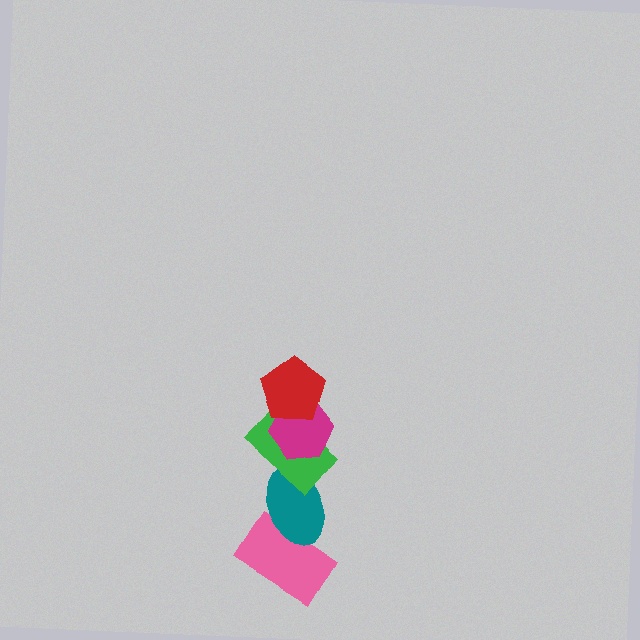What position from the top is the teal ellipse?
The teal ellipse is 4th from the top.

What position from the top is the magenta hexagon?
The magenta hexagon is 2nd from the top.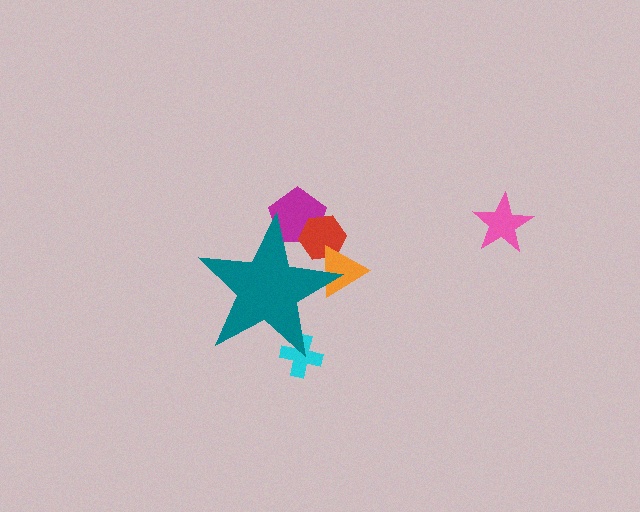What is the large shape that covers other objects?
A teal star.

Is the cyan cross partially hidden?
Yes, the cyan cross is partially hidden behind the teal star.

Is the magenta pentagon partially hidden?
Yes, the magenta pentagon is partially hidden behind the teal star.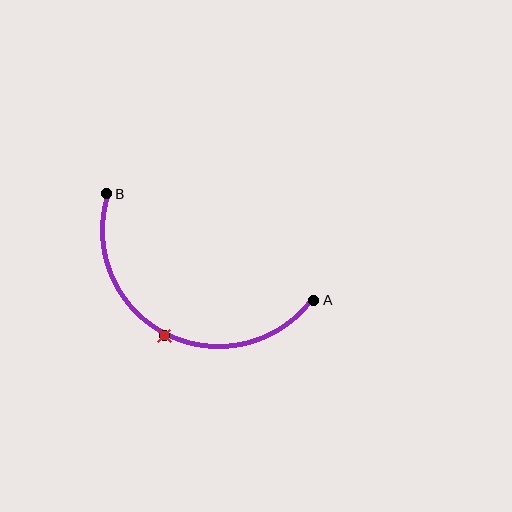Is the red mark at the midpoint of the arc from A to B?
Yes. The red mark lies on the arc at equal arc-length from both A and B — it is the arc midpoint.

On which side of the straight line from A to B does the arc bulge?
The arc bulges below the straight line connecting A and B.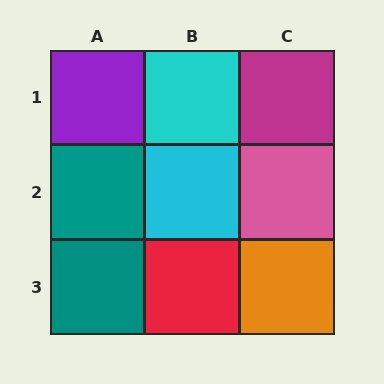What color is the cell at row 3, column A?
Teal.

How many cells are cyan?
2 cells are cyan.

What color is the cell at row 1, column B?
Cyan.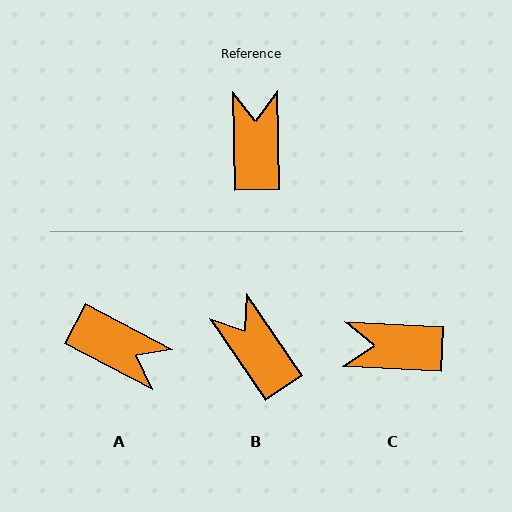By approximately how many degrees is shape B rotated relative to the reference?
Approximately 33 degrees counter-clockwise.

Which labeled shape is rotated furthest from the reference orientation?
A, about 119 degrees away.